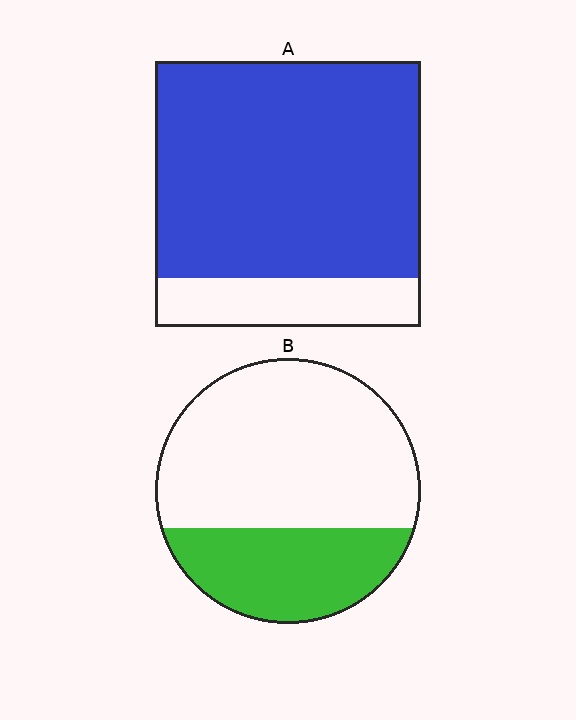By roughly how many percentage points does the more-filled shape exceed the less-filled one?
By roughly 50 percentage points (A over B).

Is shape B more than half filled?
No.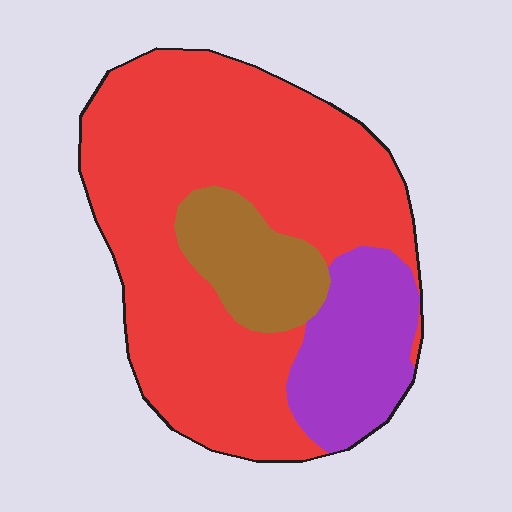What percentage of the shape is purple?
Purple takes up about one sixth (1/6) of the shape.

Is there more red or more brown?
Red.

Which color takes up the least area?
Brown, at roughly 15%.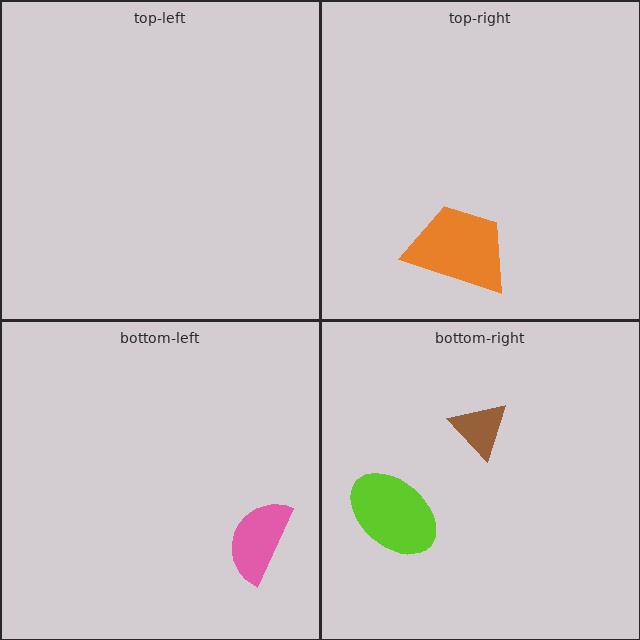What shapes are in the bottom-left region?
The pink semicircle.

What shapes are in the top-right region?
The orange trapezoid.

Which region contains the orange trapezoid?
The top-right region.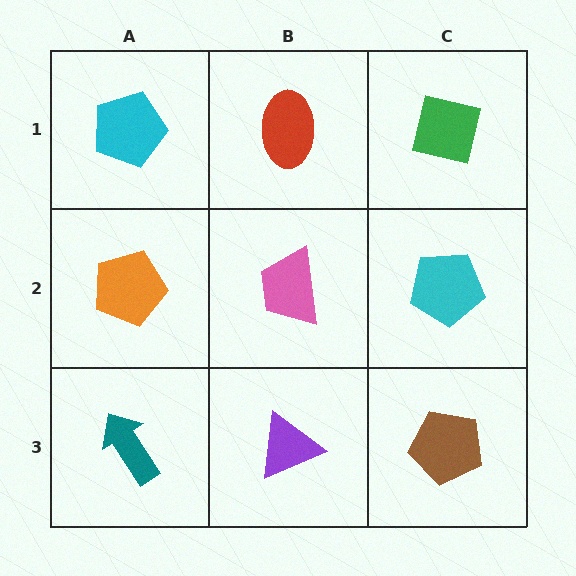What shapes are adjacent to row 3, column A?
An orange pentagon (row 2, column A), a purple triangle (row 3, column B).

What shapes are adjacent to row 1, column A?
An orange pentagon (row 2, column A), a red ellipse (row 1, column B).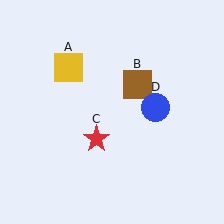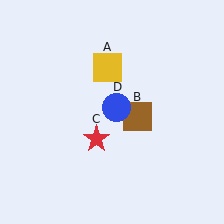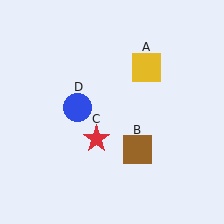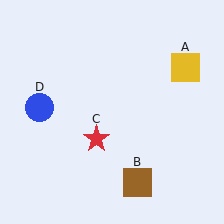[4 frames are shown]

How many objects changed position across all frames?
3 objects changed position: yellow square (object A), brown square (object B), blue circle (object D).